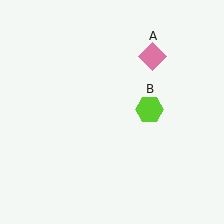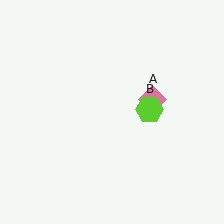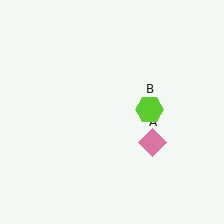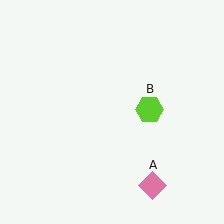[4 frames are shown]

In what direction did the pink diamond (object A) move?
The pink diamond (object A) moved down.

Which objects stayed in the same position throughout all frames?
Lime hexagon (object B) remained stationary.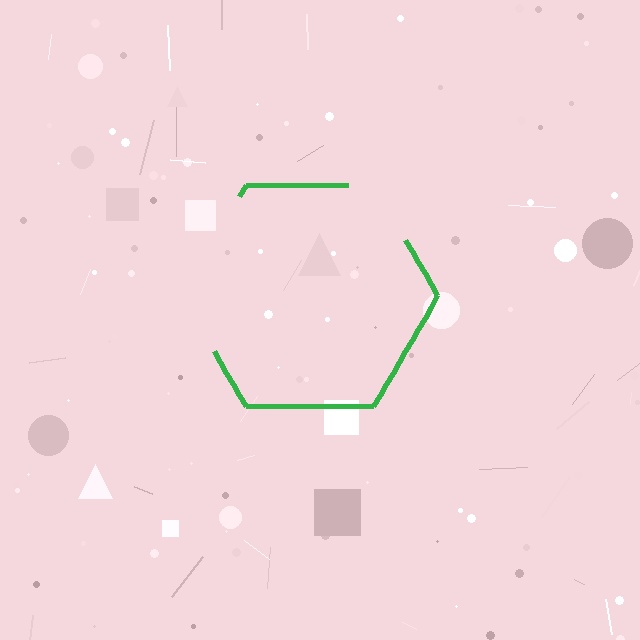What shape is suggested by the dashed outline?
The dashed outline suggests a hexagon.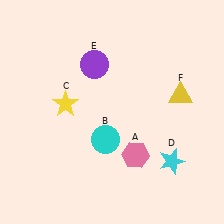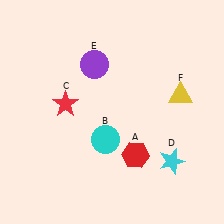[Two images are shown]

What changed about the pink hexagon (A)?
In Image 1, A is pink. In Image 2, it changed to red.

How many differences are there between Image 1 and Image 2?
There are 2 differences between the two images.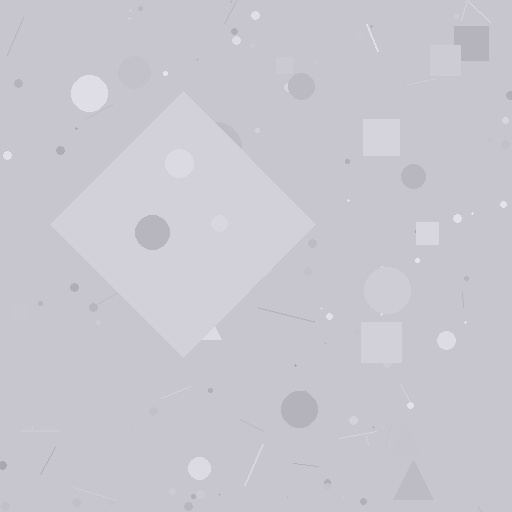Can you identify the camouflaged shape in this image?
The camouflaged shape is a diamond.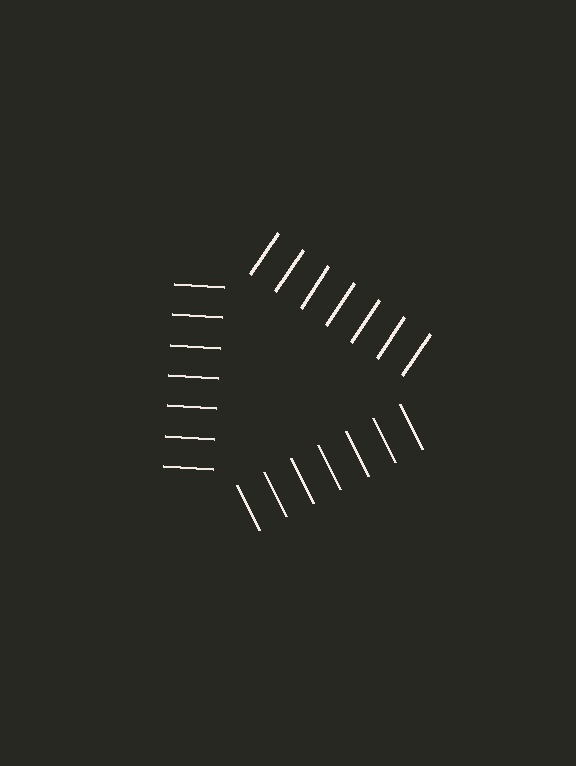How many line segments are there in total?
21 — 7 along each of the 3 edges.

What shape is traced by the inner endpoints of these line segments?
An illusory triangle — the line segments terminate on its edges but no continuous stroke is drawn.